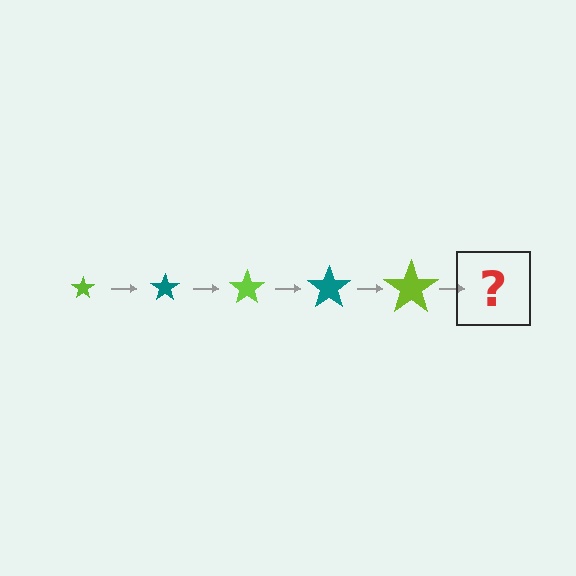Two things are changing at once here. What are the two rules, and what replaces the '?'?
The two rules are that the star grows larger each step and the color cycles through lime and teal. The '?' should be a teal star, larger than the previous one.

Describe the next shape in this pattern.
It should be a teal star, larger than the previous one.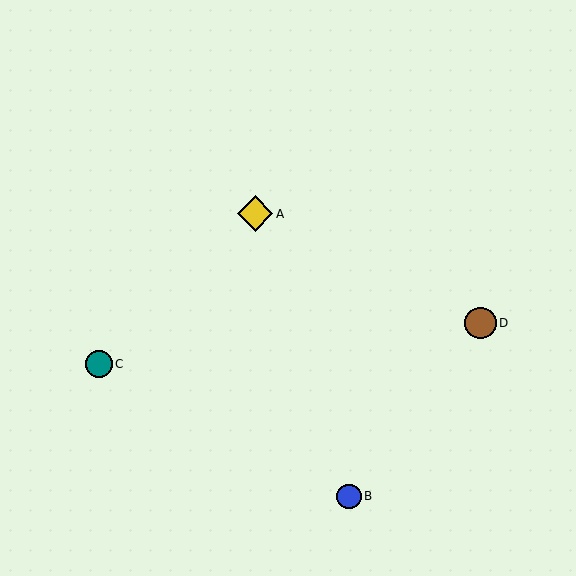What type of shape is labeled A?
Shape A is a yellow diamond.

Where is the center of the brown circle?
The center of the brown circle is at (480, 323).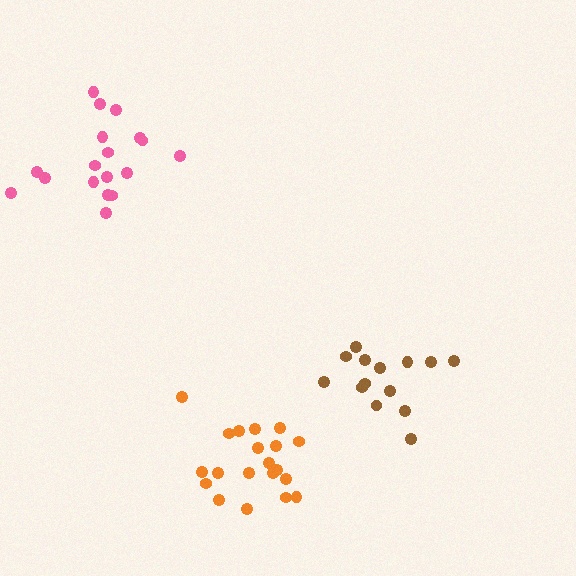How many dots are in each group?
Group 1: 14 dots, Group 2: 18 dots, Group 3: 20 dots (52 total).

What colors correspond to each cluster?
The clusters are colored: brown, pink, orange.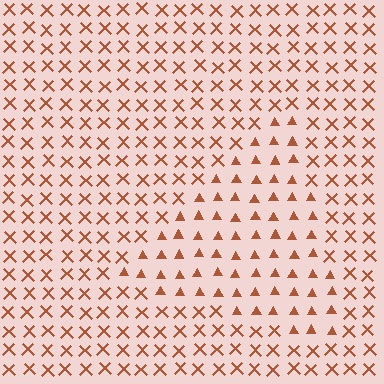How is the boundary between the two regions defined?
The boundary is defined by a change in element shape: triangles inside vs. X marks outside. All elements share the same color and spacing.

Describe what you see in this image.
The image is filled with small brown elements arranged in a uniform grid. A triangle-shaped region contains triangles, while the surrounding area contains X marks. The boundary is defined purely by the change in element shape.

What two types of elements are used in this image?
The image uses triangles inside the triangle region and X marks outside it.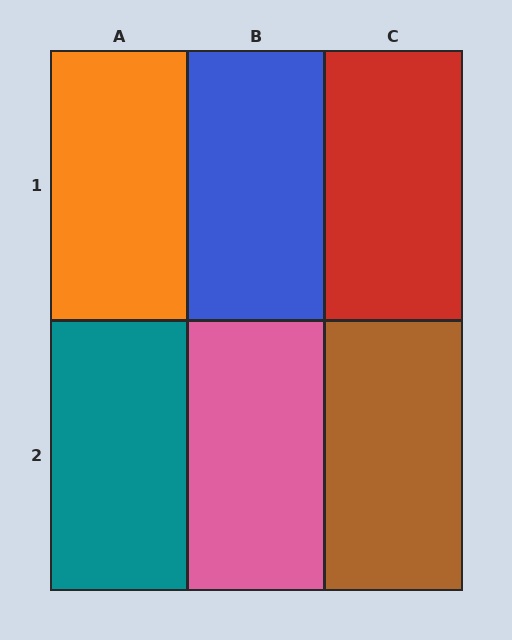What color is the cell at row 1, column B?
Blue.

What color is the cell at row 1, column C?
Red.